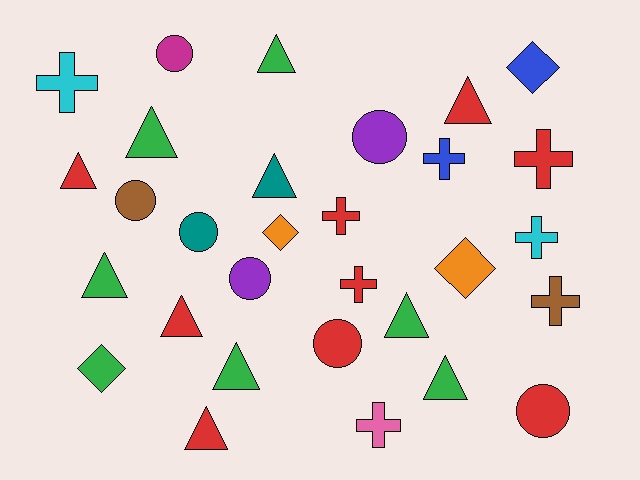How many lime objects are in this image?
There are no lime objects.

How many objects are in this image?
There are 30 objects.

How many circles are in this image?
There are 7 circles.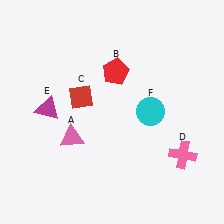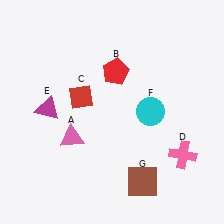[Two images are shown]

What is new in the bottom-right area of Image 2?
A brown square (G) was added in the bottom-right area of Image 2.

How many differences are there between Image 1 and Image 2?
There is 1 difference between the two images.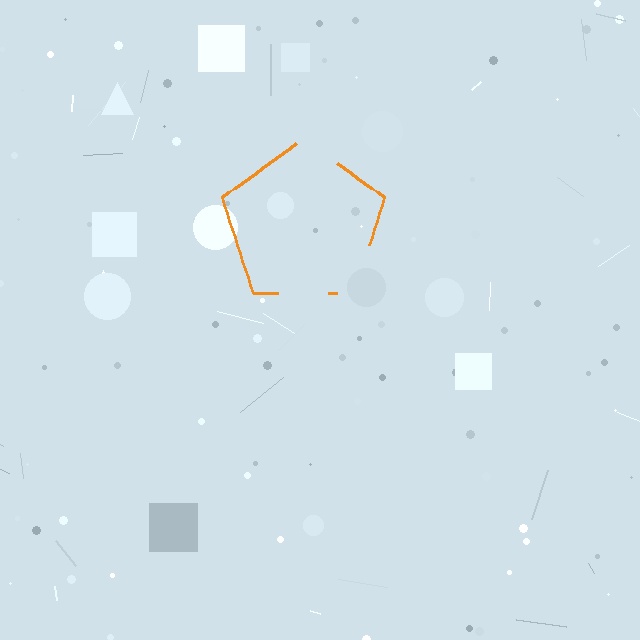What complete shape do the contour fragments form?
The contour fragments form a pentagon.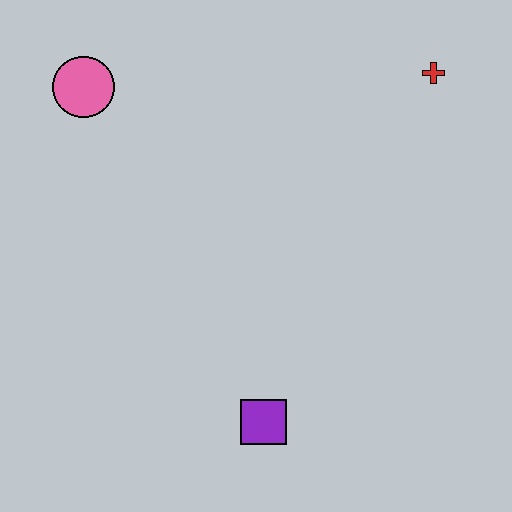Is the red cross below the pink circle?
No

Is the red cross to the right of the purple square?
Yes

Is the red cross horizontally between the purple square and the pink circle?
No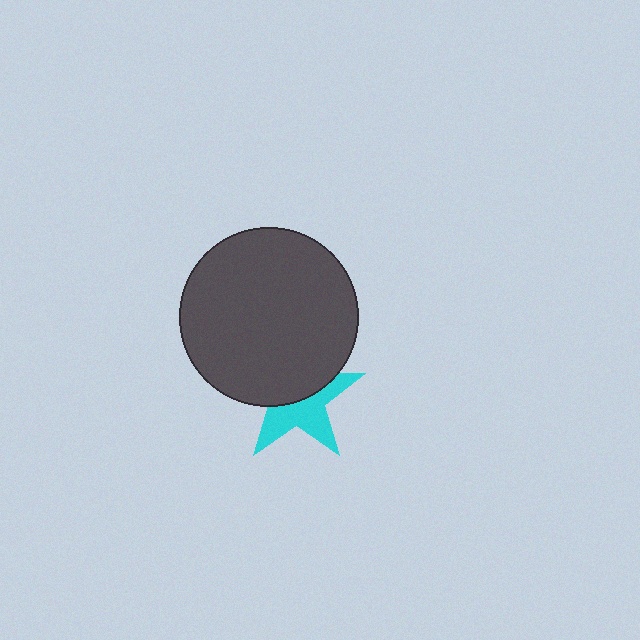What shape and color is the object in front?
The object in front is a dark gray circle.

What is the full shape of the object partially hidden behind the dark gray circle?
The partially hidden object is a cyan star.